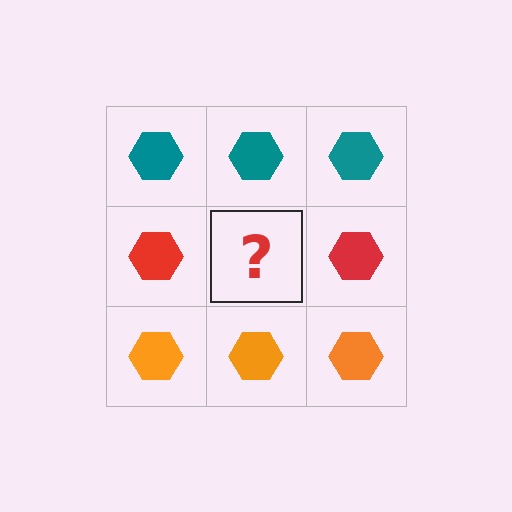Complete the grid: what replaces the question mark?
The question mark should be replaced with a red hexagon.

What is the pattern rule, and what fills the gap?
The rule is that each row has a consistent color. The gap should be filled with a red hexagon.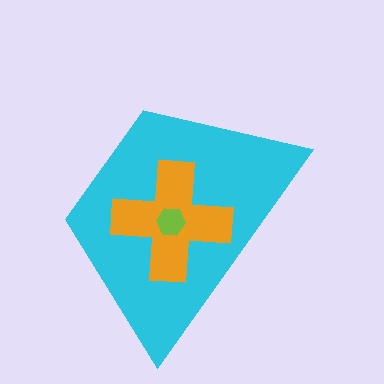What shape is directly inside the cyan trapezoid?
The orange cross.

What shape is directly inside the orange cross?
The lime hexagon.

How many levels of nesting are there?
3.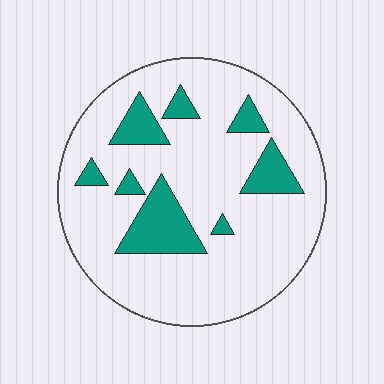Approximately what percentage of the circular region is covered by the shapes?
Approximately 20%.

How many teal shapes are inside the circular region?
8.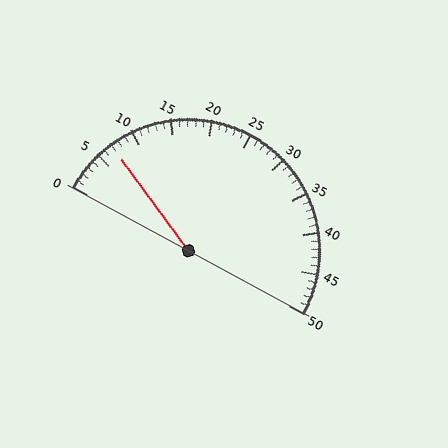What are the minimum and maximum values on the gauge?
The gauge ranges from 0 to 50.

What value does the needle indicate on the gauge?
The needle indicates approximately 7.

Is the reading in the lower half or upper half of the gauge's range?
The reading is in the lower half of the range (0 to 50).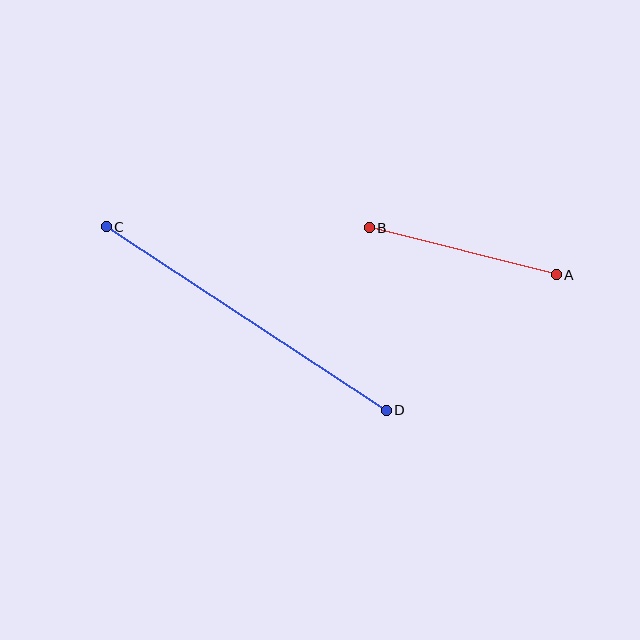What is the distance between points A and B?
The distance is approximately 193 pixels.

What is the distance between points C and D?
The distance is approximately 335 pixels.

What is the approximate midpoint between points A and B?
The midpoint is at approximately (463, 251) pixels.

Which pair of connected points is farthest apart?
Points C and D are farthest apart.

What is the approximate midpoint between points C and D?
The midpoint is at approximately (246, 318) pixels.